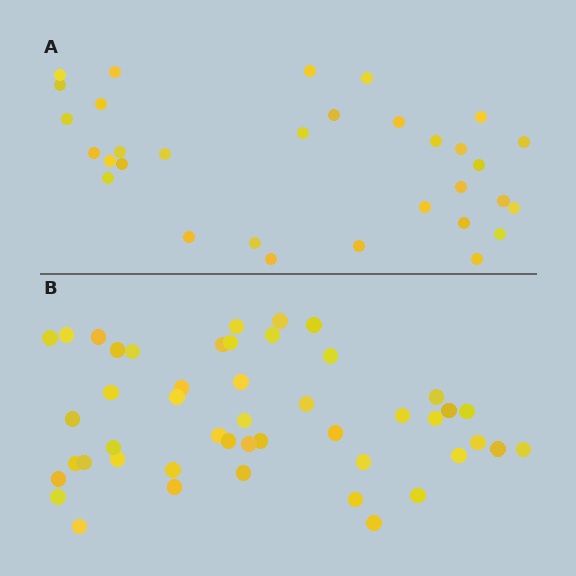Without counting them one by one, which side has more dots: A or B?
Region B (the bottom region) has more dots.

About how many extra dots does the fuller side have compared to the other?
Region B has approximately 15 more dots than region A.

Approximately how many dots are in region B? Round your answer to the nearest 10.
About 50 dots. (The exact count is 47, which rounds to 50.)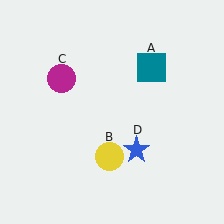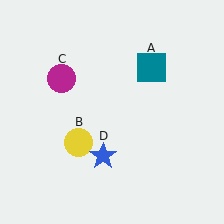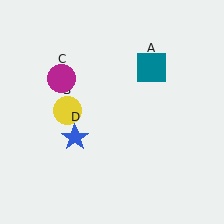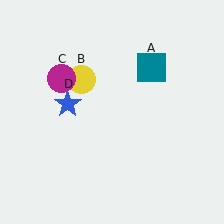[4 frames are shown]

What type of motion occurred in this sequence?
The yellow circle (object B), blue star (object D) rotated clockwise around the center of the scene.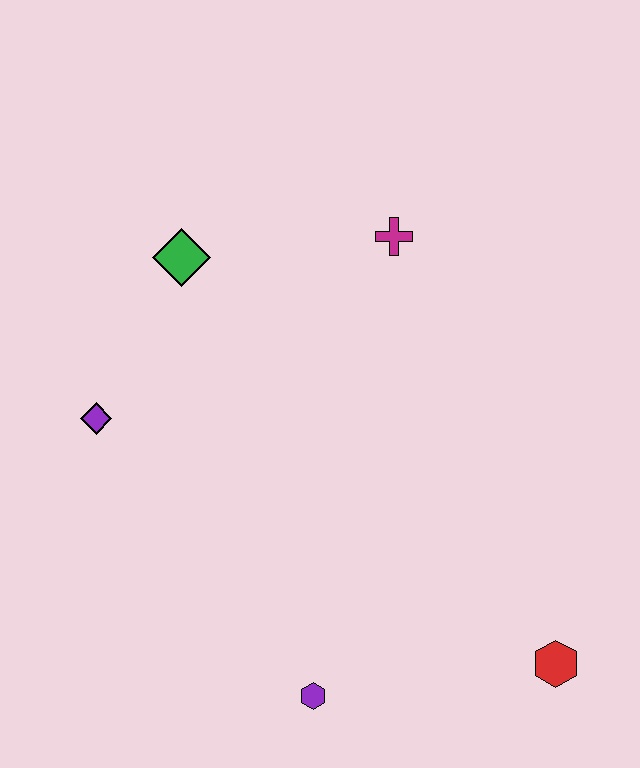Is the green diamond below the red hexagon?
No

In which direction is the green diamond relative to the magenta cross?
The green diamond is to the left of the magenta cross.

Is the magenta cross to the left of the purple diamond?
No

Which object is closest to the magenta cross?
The green diamond is closest to the magenta cross.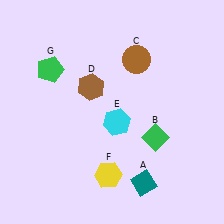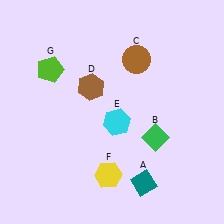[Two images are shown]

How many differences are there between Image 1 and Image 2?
There is 1 difference between the two images.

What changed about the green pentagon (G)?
In Image 1, G is green. In Image 2, it changed to lime.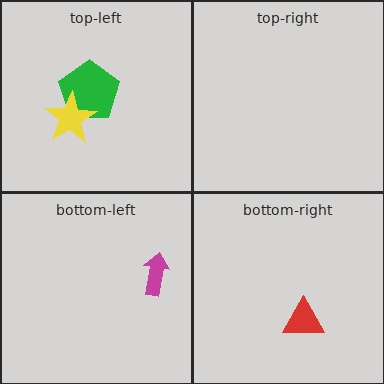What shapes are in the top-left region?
The green pentagon, the yellow star.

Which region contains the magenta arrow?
The bottom-left region.